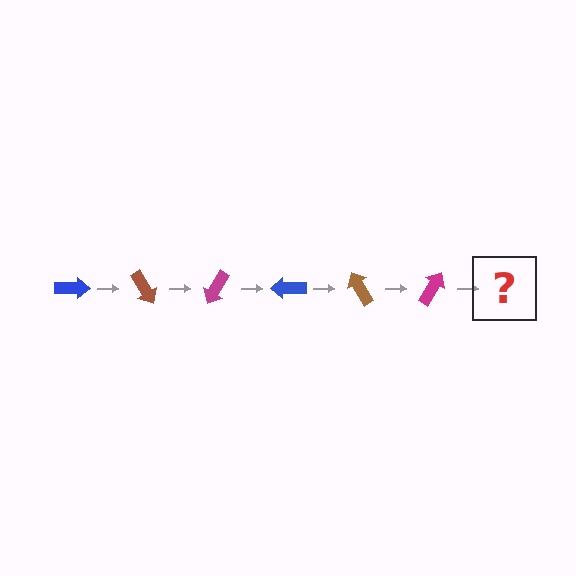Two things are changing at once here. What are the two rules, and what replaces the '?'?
The two rules are that it rotates 60 degrees each step and the color cycles through blue, brown, and magenta. The '?' should be a blue arrow, rotated 360 degrees from the start.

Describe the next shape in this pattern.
It should be a blue arrow, rotated 360 degrees from the start.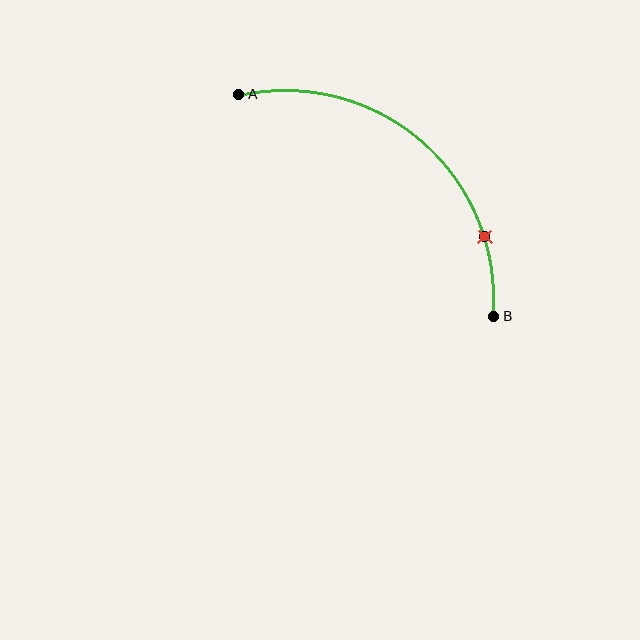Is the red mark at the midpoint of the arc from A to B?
No. The red mark lies on the arc but is closer to endpoint B. The arc midpoint would be at the point on the curve equidistant along the arc from both A and B.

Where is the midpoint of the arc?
The arc midpoint is the point on the curve farthest from the straight line joining A and B. It sits above and to the right of that line.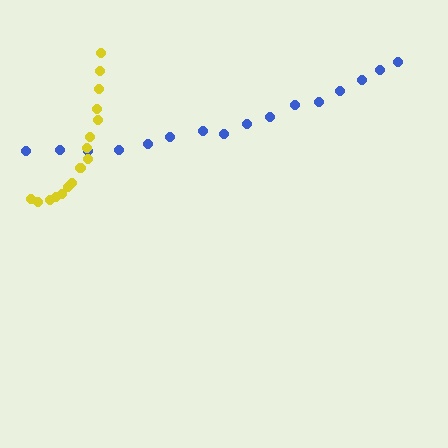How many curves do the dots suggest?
There are 2 distinct paths.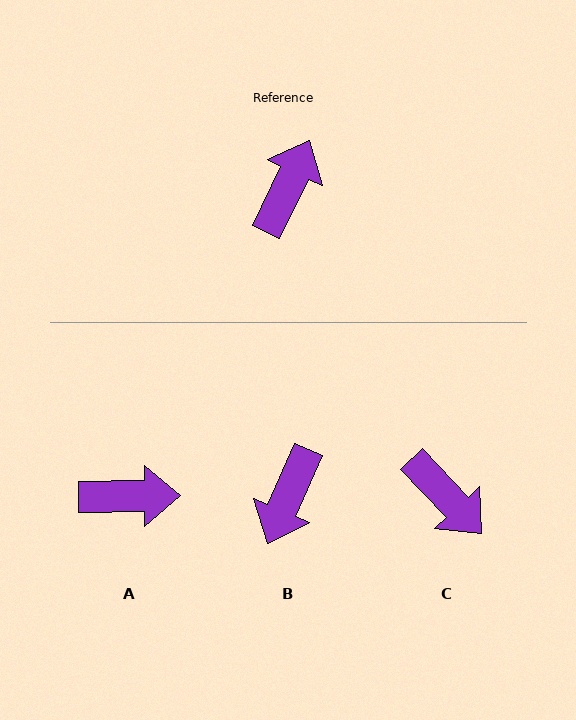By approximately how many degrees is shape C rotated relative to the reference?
Approximately 111 degrees clockwise.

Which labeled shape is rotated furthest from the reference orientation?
B, about 178 degrees away.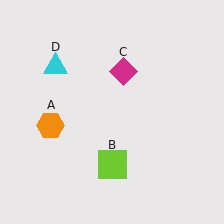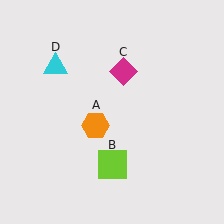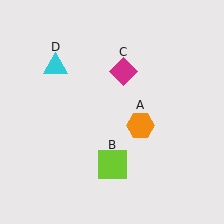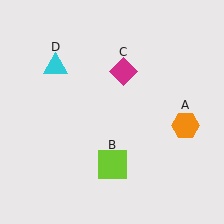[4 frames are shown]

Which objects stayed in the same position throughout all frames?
Lime square (object B) and magenta diamond (object C) and cyan triangle (object D) remained stationary.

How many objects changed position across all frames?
1 object changed position: orange hexagon (object A).